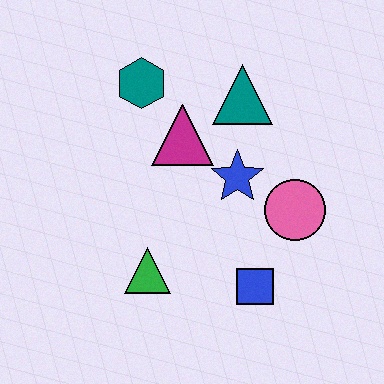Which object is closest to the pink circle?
The blue star is closest to the pink circle.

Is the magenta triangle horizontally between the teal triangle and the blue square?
No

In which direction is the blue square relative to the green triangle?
The blue square is to the right of the green triangle.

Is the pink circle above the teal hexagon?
No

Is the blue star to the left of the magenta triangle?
No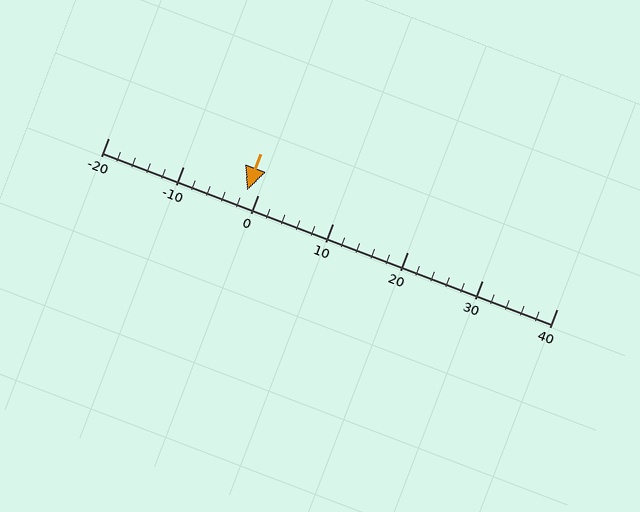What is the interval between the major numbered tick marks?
The major tick marks are spaced 10 units apart.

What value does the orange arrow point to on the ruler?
The orange arrow points to approximately -1.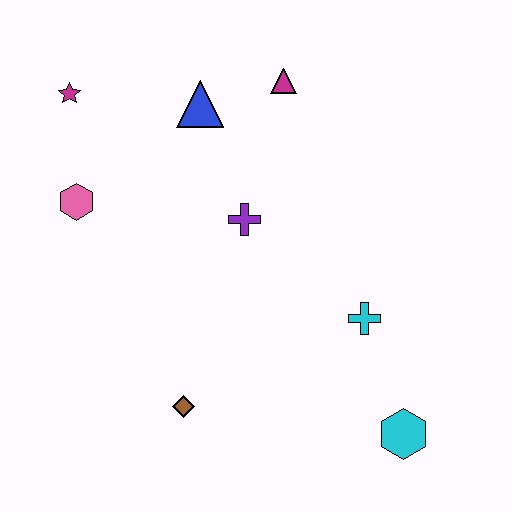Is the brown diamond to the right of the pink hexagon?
Yes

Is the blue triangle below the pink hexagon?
No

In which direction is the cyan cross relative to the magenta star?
The cyan cross is to the right of the magenta star.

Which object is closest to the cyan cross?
The cyan hexagon is closest to the cyan cross.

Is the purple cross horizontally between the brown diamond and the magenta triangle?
Yes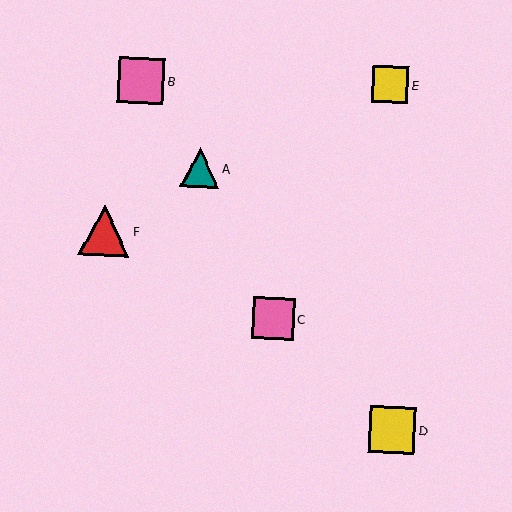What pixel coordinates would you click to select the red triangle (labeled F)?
Click at (104, 230) to select the red triangle F.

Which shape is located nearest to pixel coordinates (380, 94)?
The yellow square (labeled E) at (390, 84) is nearest to that location.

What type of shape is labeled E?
Shape E is a yellow square.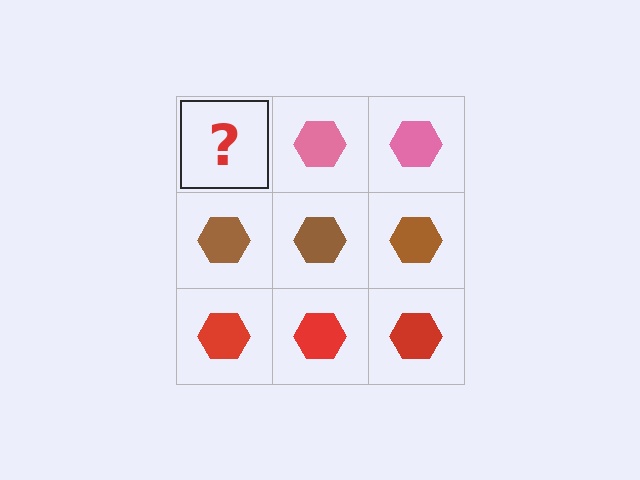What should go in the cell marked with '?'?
The missing cell should contain a pink hexagon.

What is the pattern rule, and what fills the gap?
The rule is that each row has a consistent color. The gap should be filled with a pink hexagon.